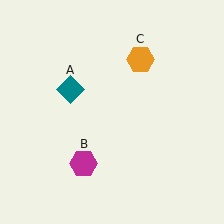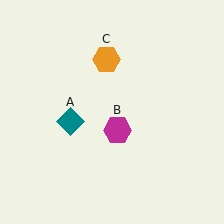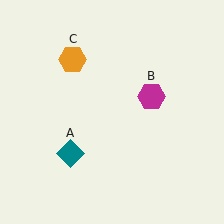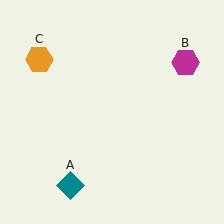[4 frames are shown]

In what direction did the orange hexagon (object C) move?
The orange hexagon (object C) moved left.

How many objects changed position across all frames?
3 objects changed position: teal diamond (object A), magenta hexagon (object B), orange hexagon (object C).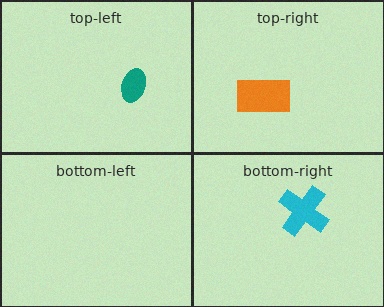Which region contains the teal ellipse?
The top-left region.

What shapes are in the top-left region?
The teal ellipse.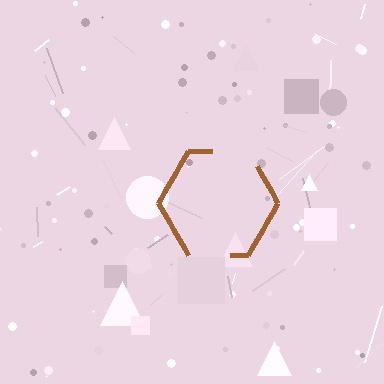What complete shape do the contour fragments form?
The contour fragments form a hexagon.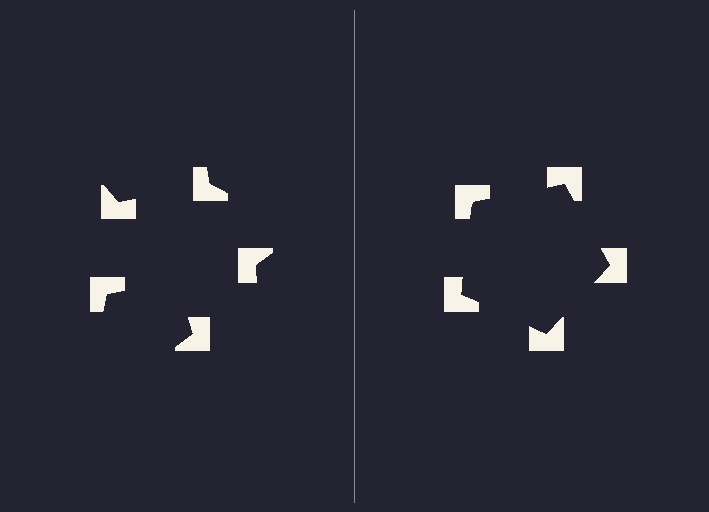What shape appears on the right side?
An illusory pentagon.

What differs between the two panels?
The notched squares are positioned identically on both sides; only the wedge orientations differ. On the right they align to a pentagon; on the left they are misaligned.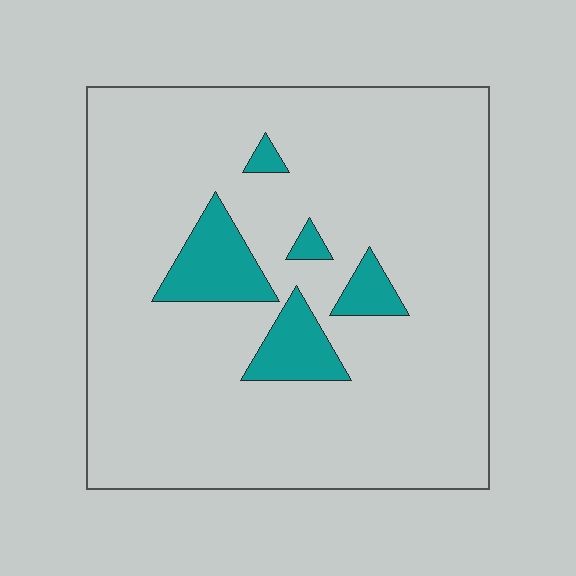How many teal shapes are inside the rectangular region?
5.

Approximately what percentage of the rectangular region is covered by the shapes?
Approximately 10%.